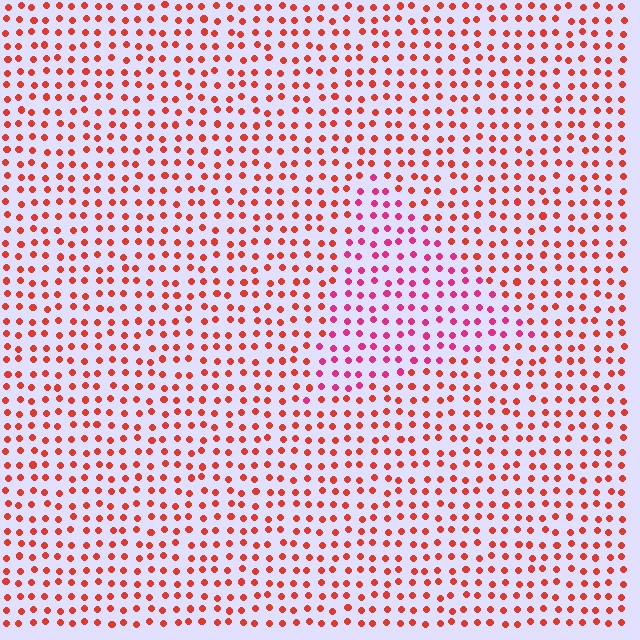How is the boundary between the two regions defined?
The boundary is defined purely by a slight shift in hue (about 34 degrees). Spacing, size, and orientation are identical on both sides.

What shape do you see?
I see a triangle.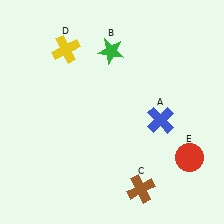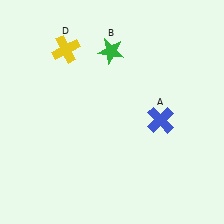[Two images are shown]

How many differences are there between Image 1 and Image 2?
There are 2 differences between the two images.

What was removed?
The red circle (E), the brown cross (C) were removed in Image 2.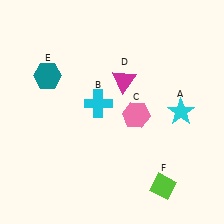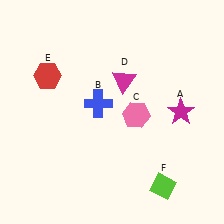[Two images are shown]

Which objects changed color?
A changed from cyan to magenta. B changed from cyan to blue. E changed from teal to red.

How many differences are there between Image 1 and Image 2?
There are 3 differences between the two images.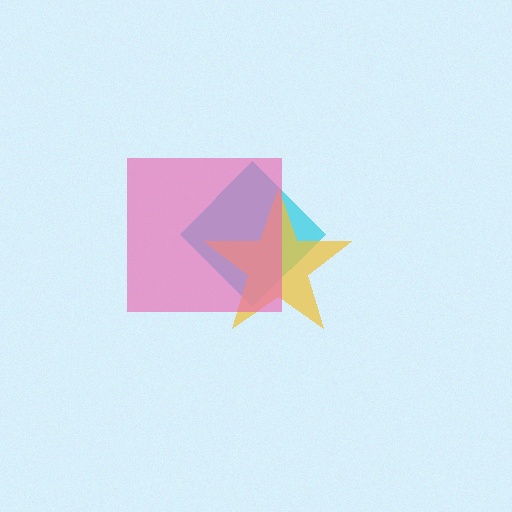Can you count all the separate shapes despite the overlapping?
Yes, there are 3 separate shapes.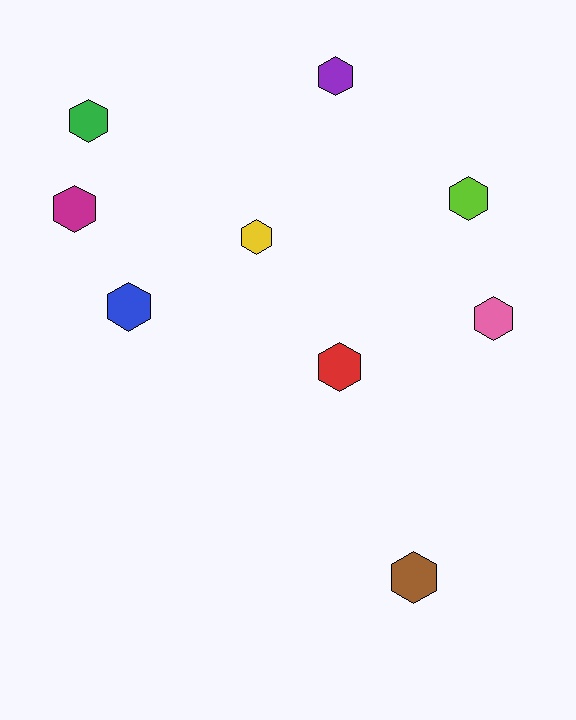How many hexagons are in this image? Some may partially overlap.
There are 9 hexagons.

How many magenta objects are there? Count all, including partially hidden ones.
There is 1 magenta object.